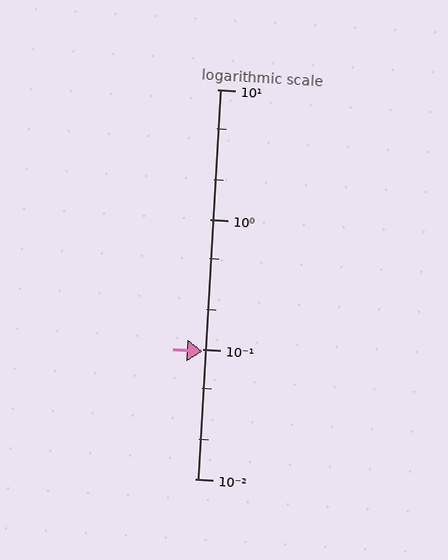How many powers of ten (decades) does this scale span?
The scale spans 3 decades, from 0.01 to 10.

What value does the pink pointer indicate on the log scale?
The pointer indicates approximately 0.095.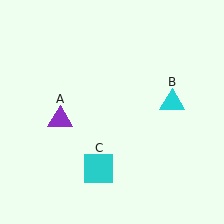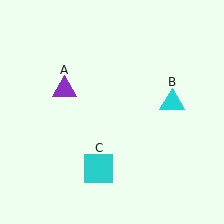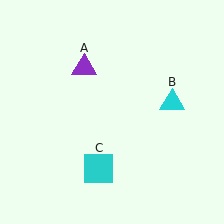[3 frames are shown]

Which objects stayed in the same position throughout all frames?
Cyan triangle (object B) and cyan square (object C) remained stationary.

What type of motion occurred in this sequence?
The purple triangle (object A) rotated clockwise around the center of the scene.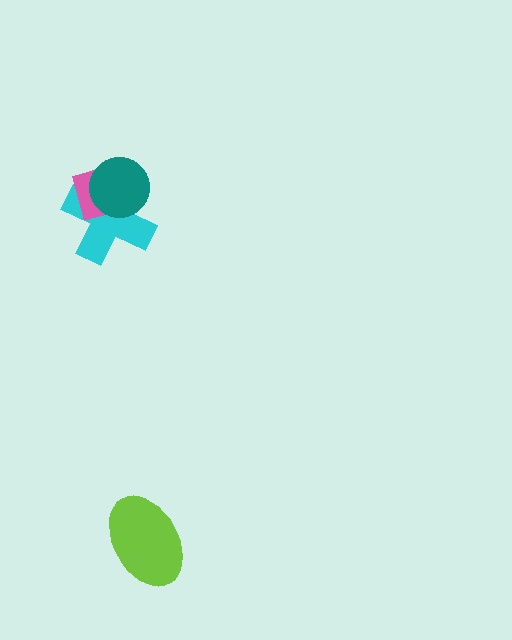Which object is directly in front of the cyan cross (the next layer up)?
The pink diamond is directly in front of the cyan cross.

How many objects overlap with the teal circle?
2 objects overlap with the teal circle.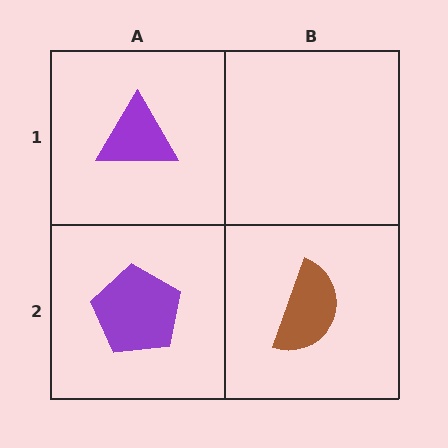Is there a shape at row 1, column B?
No, that cell is empty.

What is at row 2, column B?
A brown semicircle.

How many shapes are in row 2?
2 shapes.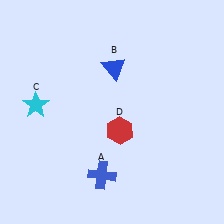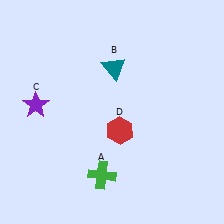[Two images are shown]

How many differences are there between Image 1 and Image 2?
There are 3 differences between the two images.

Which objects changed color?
A changed from blue to green. B changed from blue to teal. C changed from cyan to purple.